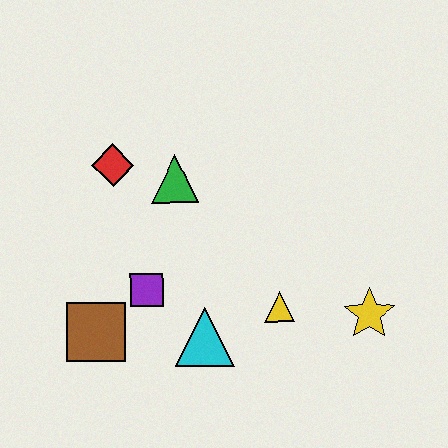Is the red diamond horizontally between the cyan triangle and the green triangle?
No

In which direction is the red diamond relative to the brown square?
The red diamond is above the brown square.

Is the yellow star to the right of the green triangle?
Yes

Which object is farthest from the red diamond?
The yellow star is farthest from the red diamond.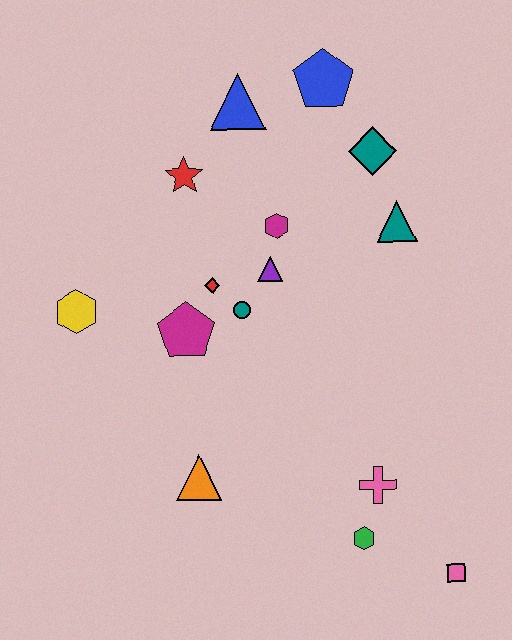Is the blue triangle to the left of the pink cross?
Yes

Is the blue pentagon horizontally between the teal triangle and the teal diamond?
No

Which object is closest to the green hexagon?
The pink cross is closest to the green hexagon.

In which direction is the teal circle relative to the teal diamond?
The teal circle is below the teal diamond.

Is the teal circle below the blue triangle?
Yes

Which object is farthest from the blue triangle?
The pink square is farthest from the blue triangle.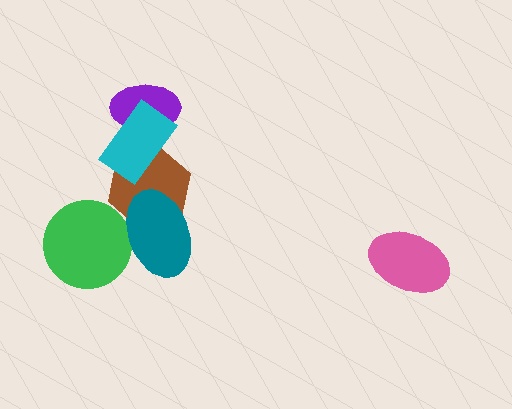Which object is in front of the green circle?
The teal ellipse is in front of the green circle.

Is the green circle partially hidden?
Yes, it is partially covered by another shape.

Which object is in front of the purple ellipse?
The cyan rectangle is in front of the purple ellipse.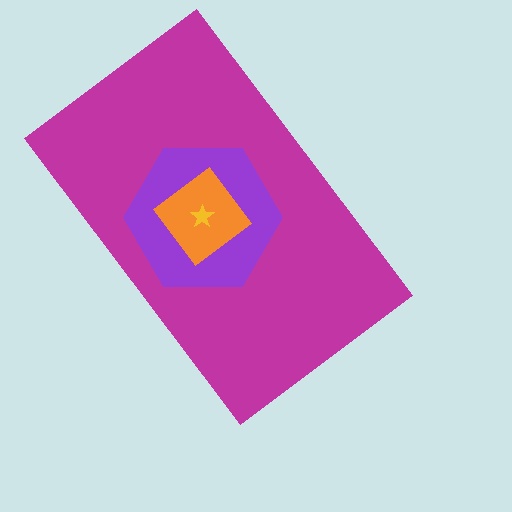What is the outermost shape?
The magenta rectangle.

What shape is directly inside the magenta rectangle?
The purple hexagon.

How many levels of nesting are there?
4.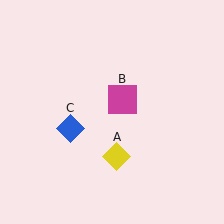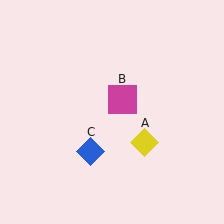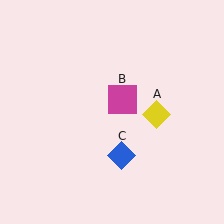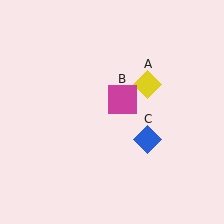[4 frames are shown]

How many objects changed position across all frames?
2 objects changed position: yellow diamond (object A), blue diamond (object C).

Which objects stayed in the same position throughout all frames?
Magenta square (object B) remained stationary.